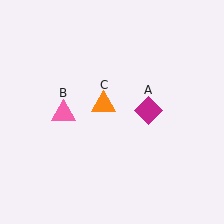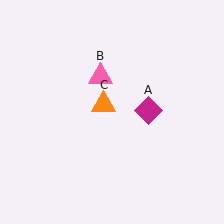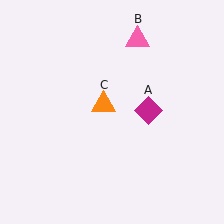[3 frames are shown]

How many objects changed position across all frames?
1 object changed position: pink triangle (object B).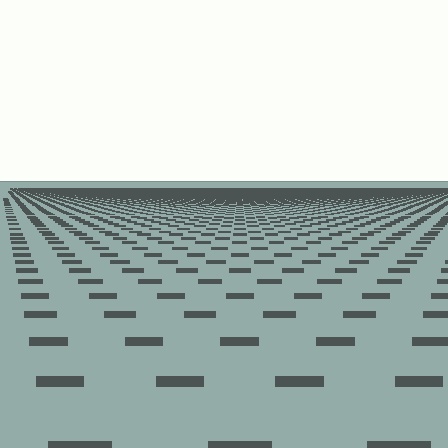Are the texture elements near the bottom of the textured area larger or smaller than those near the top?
Larger. Near the bottom, elements are closer to the viewer and appear at a bigger on-screen size.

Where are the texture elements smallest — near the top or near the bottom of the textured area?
Near the top.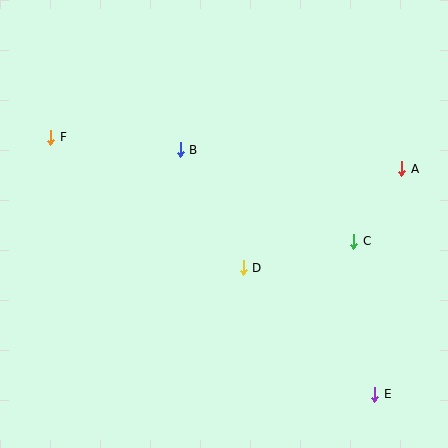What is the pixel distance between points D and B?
The distance between D and B is 134 pixels.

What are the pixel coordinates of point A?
Point A is at (402, 169).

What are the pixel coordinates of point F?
Point F is at (51, 137).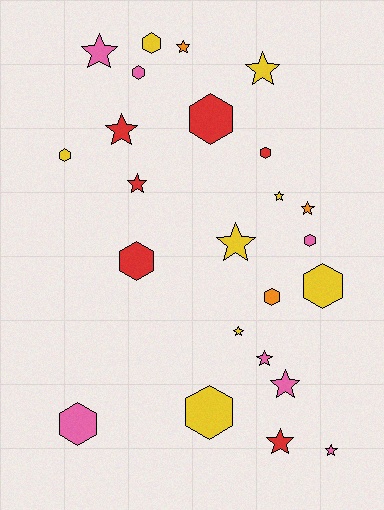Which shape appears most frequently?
Star, with 13 objects.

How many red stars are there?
There are 3 red stars.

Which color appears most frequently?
Yellow, with 8 objects.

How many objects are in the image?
There are 24 objects.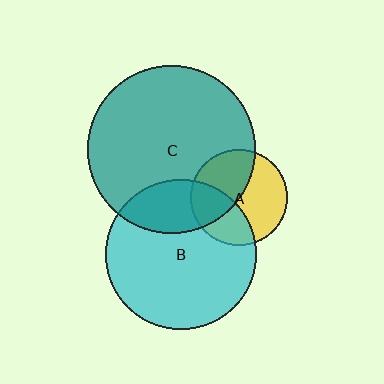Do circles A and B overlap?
Yes.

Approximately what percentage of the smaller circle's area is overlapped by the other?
Approximately 35%.